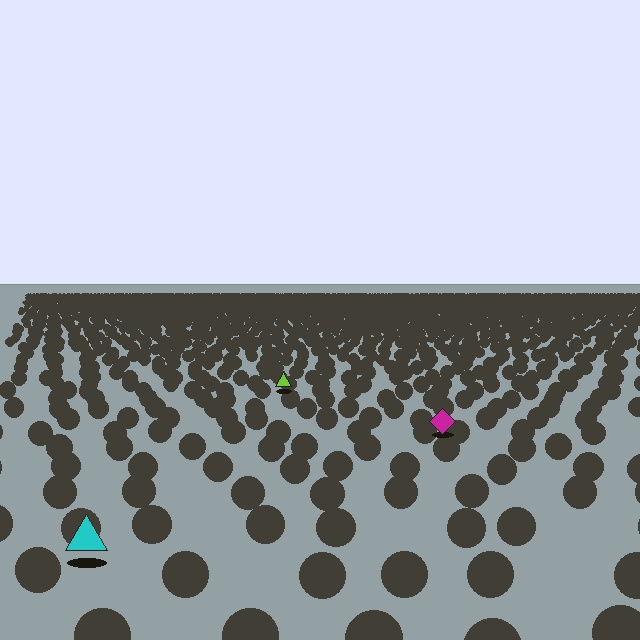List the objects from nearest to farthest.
From nearest to farthest: the cyan triangle, the magenta diamond, the lime triangle.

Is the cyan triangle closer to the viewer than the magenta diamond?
Yes. The cyan triangle is closer — you can tell from the texture gradient: the ground texture is coarser near it.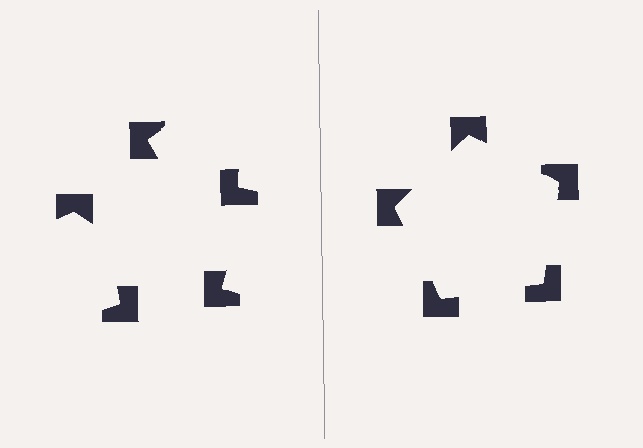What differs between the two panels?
The notched squares are positioned identically on both sides; only the wedge orientations differ. On the right they align to a pentagon; on the left they are misaligned.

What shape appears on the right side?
An illusory pentagon.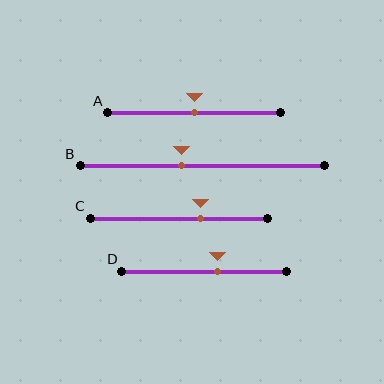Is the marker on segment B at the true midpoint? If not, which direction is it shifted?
No, the marker on segment B is shifted to the left by about 8% of the segment length.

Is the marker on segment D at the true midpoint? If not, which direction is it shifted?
No, the marker on segment D is shifted to the right by about 8% of the segment length.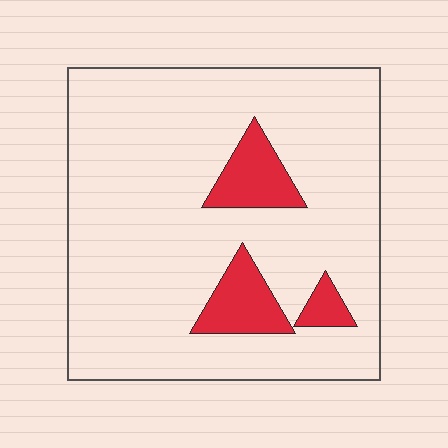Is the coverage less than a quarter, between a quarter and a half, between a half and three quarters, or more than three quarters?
Less than a quarter.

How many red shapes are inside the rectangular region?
3.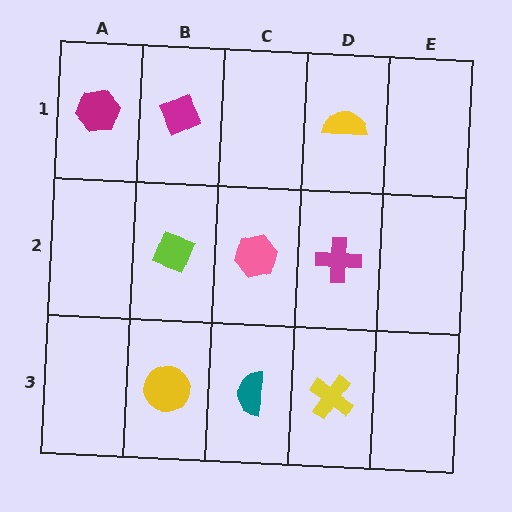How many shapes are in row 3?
3 shapes.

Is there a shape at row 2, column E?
No, that cell is empty.